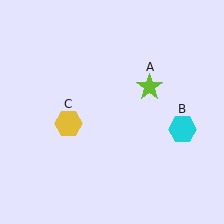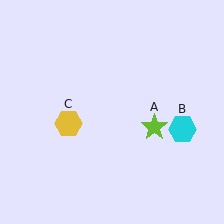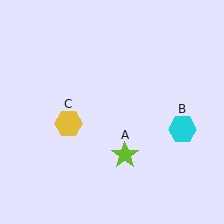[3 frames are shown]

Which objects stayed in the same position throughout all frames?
Cyan hexagon (object B) and yellow hexagon (object C) remained stationary.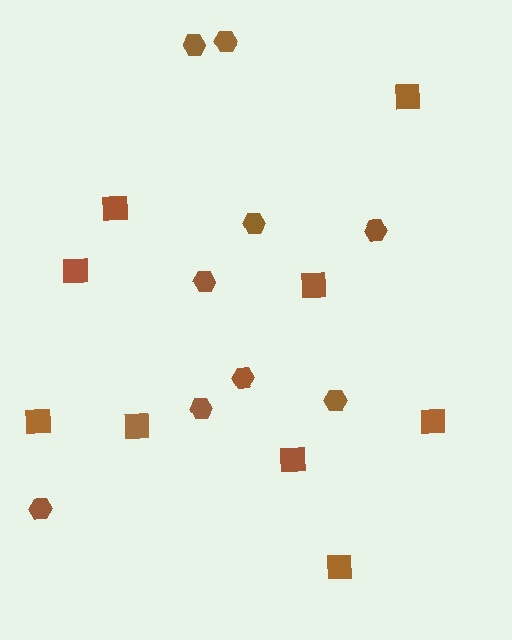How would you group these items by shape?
There are 2 groups: one group of squares (9) and one group of hexagons (9).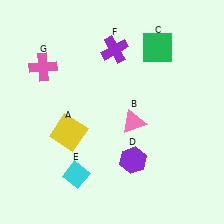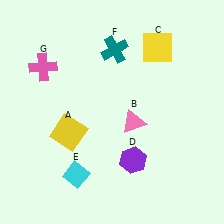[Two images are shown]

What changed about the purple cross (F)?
In Image 1, F is purple. In Image 2, it changed to teal.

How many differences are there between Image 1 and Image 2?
There are 2 differences between the two images.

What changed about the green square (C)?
In Image 1, C is green. In Image 2, it changed to yellow.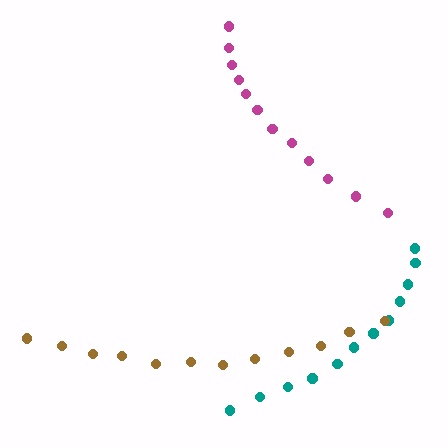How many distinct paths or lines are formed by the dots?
There are 3 distinct paths.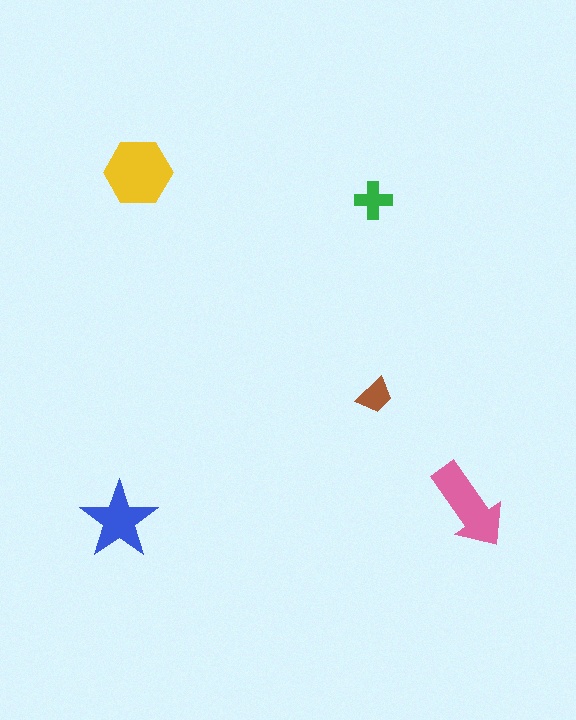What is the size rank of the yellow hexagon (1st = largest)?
1st.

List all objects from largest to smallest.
The yellow hexagon, the pink arrow, the blue star, the green cross, the brown trapezoid.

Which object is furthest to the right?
The pink arrow is rightmost.